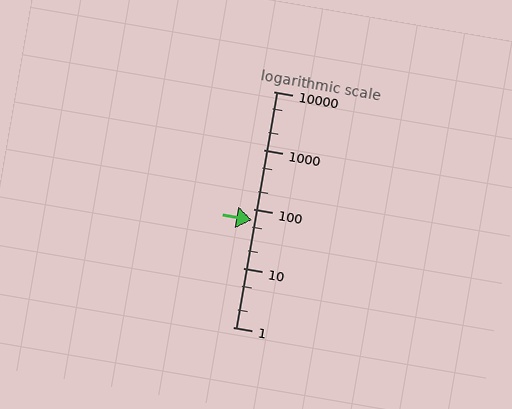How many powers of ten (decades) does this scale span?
The scale spans 4 decades, from 1 to 10000.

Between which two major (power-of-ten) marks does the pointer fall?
The pointer is between 10 and 100.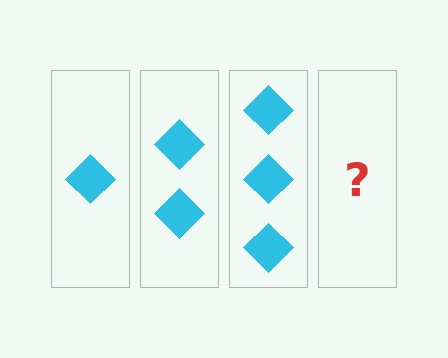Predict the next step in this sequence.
The next step is 4 diamonds.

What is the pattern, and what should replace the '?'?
The pattern is that each step adds one more diamond. The '?' should be 4 diamonds.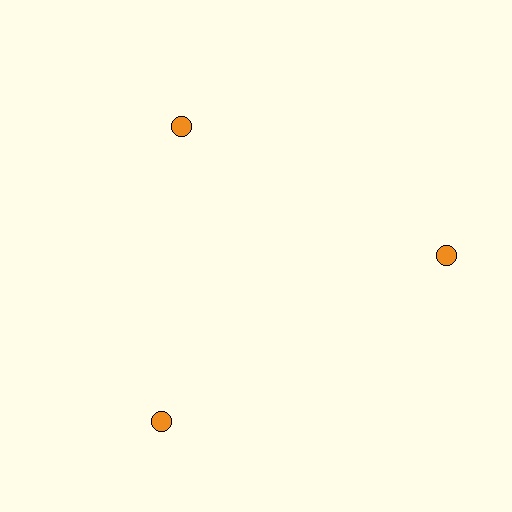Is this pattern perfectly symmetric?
No. The 3 orange circles are arranged in a ring, but one element near the 11 o'clock position is pulled inward toward the center, breaking the 3-fold rotational symmetry.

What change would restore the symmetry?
The symmetry would be restored by moving it outward, back onto the ring so that all 3 circles sit at equal angles and equal distance from the center.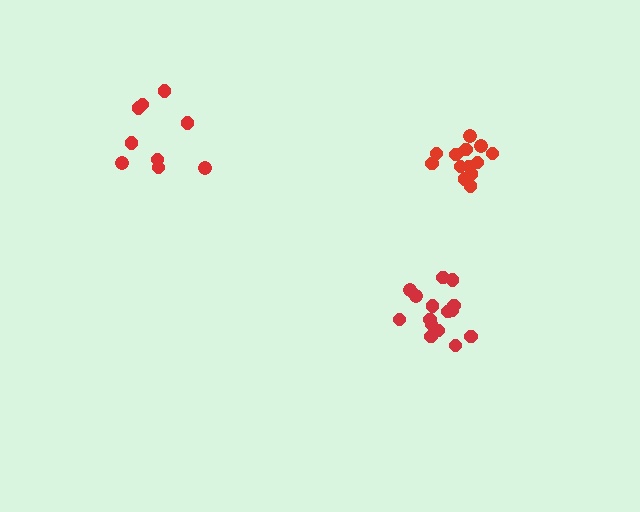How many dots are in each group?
Group 1: 15 dots, Group 2: 13 dots, Group 3: 9 dots (37 total).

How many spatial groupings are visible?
There are 3 spatial groupings.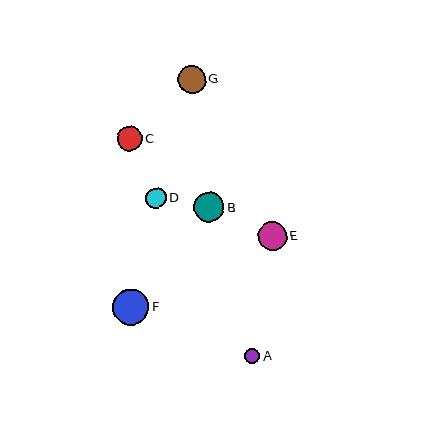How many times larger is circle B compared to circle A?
Circle B is approximately 1.9 times the size of circle A.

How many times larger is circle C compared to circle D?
Circle C is approximately 1.2 times the size of circle D.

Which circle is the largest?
Circle F is the largest with a size of approximately 36 pixels.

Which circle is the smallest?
Circle A is the smallest with a size of approximately 16 pixels.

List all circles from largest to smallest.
From largest to smallest: F, B, E, G, C, D, A.